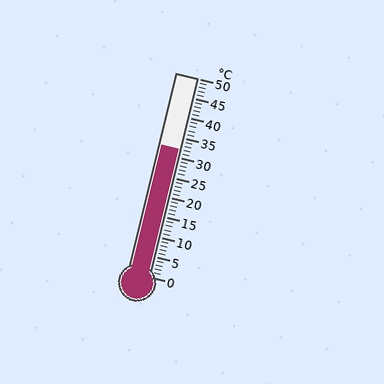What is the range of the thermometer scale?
The thermometer scale ranges from 0°C to 50°C.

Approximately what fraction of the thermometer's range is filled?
The thermometer is filled to approximately 65% of its range.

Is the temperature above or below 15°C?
The temperature is above 15°C.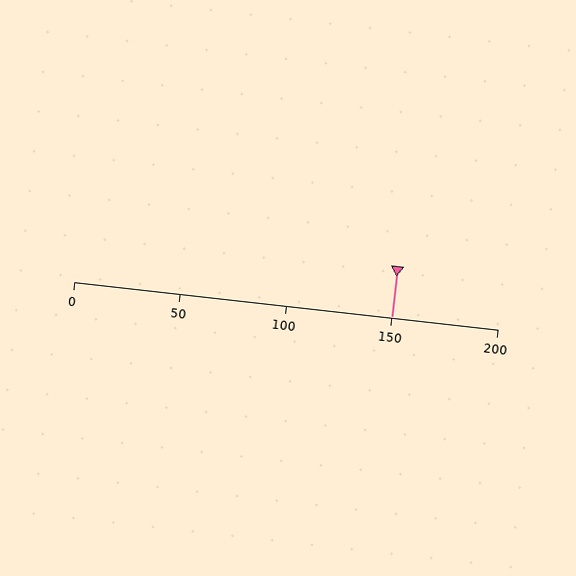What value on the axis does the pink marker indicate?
The marker indicates approximately 150.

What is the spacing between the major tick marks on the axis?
The major ticks are spaced 50 apart.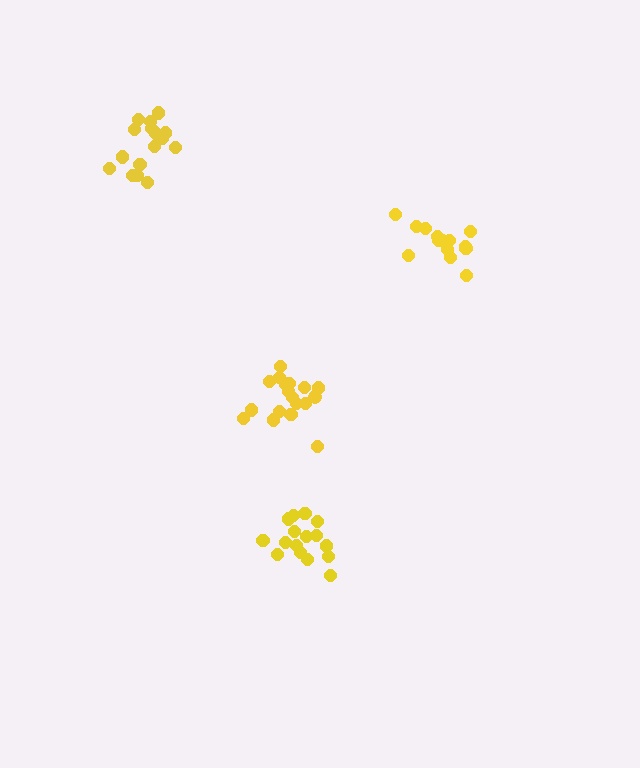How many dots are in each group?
Group 1: 18 dots, Group 2: 17 dots, Group 3: 16 dots, Group 4: 14 dots (65 total).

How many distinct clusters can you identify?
There are 4 distinct clusters.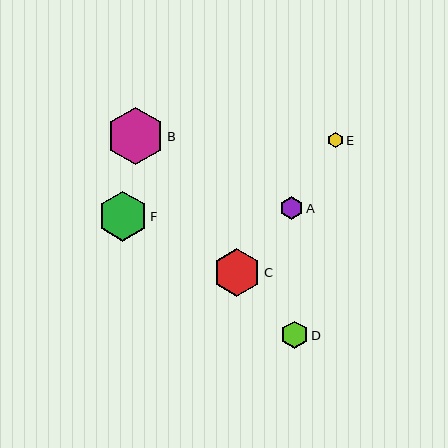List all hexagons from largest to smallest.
From largest to smallest: B, F, C, D, A, E.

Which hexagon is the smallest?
Hexagon E is the smallest with a size of approximately 16 pixels.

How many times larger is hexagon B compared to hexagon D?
Hexagon B is approximately 2.1 times the size of hexagon D.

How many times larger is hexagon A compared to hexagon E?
Hexagon A is approximately 1.5 times the size of hexagon E.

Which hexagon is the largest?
Hexagon B is the largest with a size of approximately 57 pixels.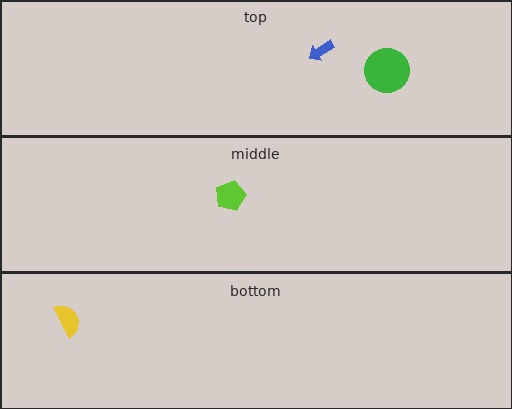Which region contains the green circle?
The top region.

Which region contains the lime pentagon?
The middle region.